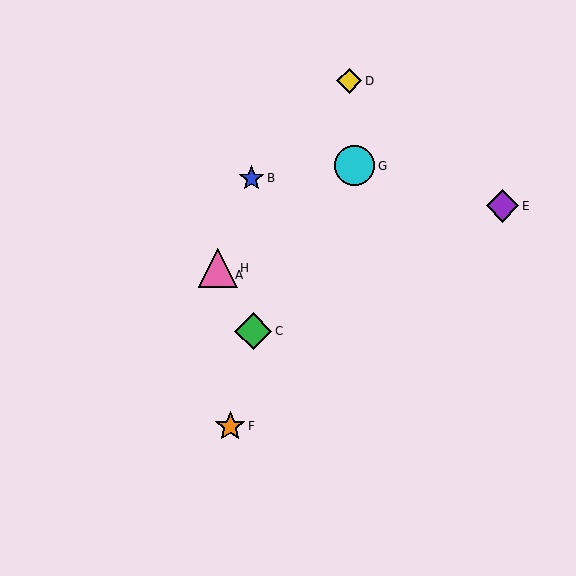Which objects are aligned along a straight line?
Objects A, C, H are aligned along a straight line.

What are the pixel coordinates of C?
Object C is at (253, 331).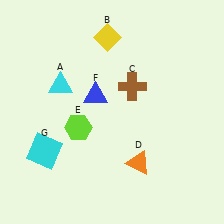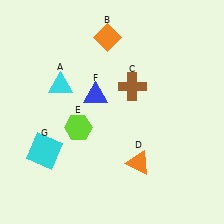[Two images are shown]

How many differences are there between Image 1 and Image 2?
There is 1 difference between the two images.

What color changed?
The diamond (B) changed from yellow in Image 1 to orange in Image 2.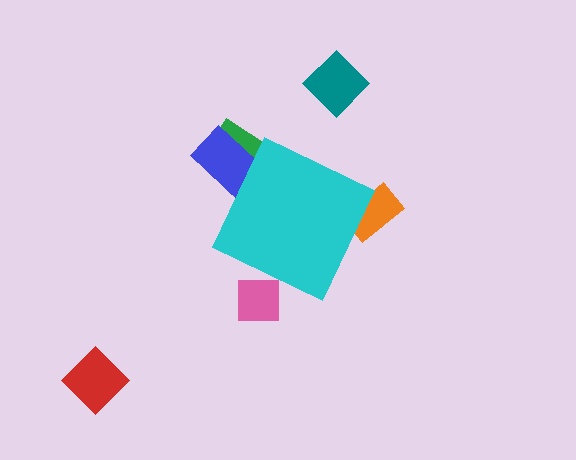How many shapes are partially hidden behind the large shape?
4 shapes are partially hidden.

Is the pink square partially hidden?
Yes, the pink square is partially hidden behind the cyan diamond.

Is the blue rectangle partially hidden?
Yes, the blue rectangle is partially hidden behind the cyan diamond.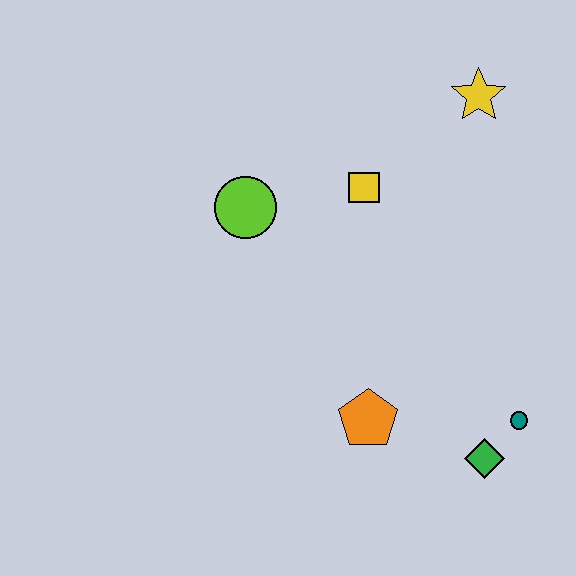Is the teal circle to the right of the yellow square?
Yes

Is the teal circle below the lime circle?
Yes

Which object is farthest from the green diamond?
The yellow star is farthest from the green diamond.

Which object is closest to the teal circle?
The green diamond is closest to the teal circle.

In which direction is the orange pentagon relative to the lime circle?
The orange pentagon is below the lime circle.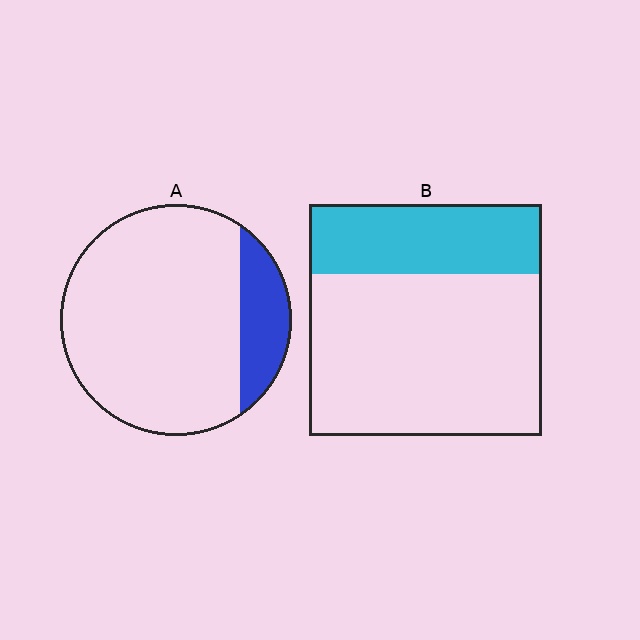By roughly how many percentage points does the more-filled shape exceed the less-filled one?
By roughly 15 percentage points (B over A).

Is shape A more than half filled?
No.